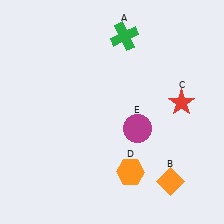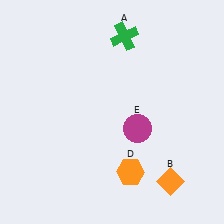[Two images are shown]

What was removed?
The red star (C) was removed in Image 2.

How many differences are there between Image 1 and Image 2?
There is 1 difference between the two images.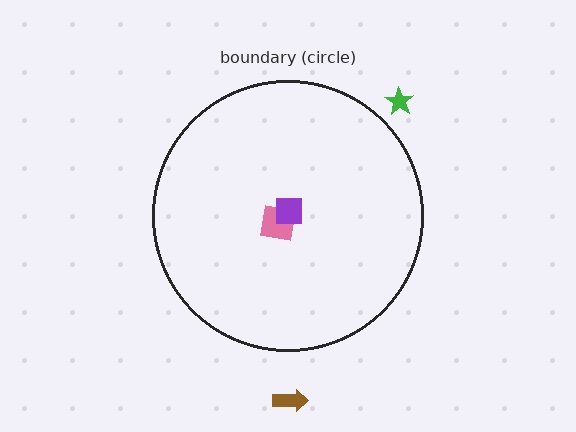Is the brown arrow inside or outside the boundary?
Outside.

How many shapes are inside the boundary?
2 inside, 2 outside.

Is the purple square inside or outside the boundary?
Inside.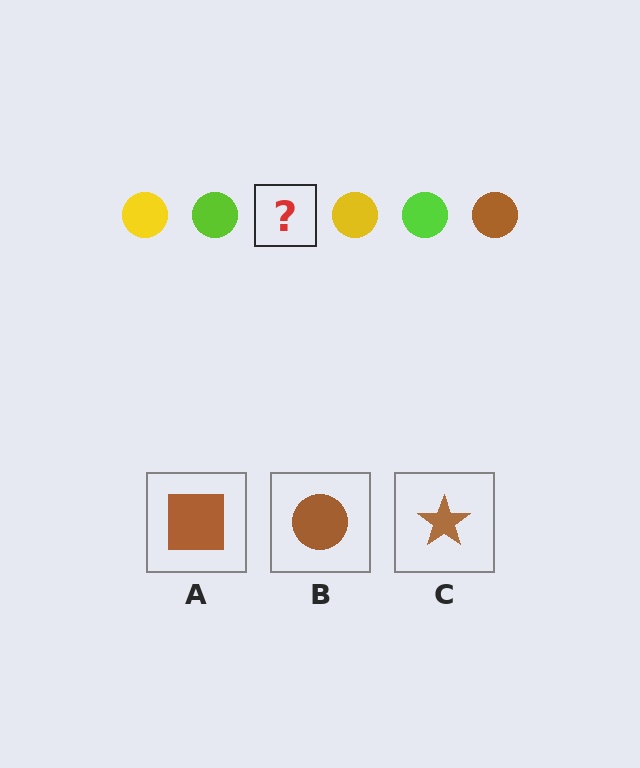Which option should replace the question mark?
Option B.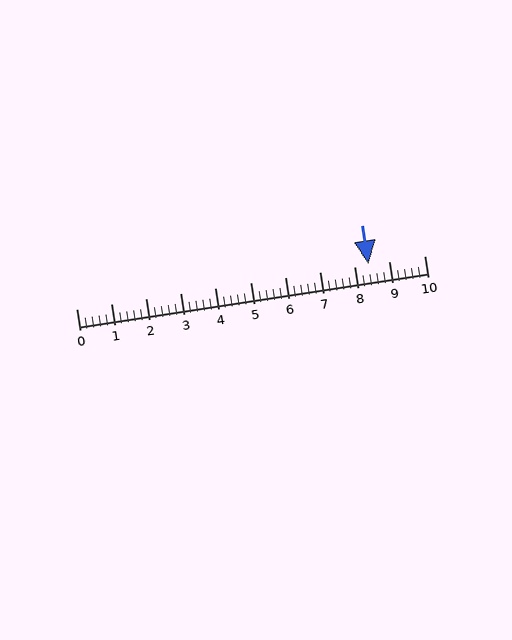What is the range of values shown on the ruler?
The ruler shows values from 0 to 10.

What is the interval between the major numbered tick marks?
The major tick marks are spaced 1 units apart.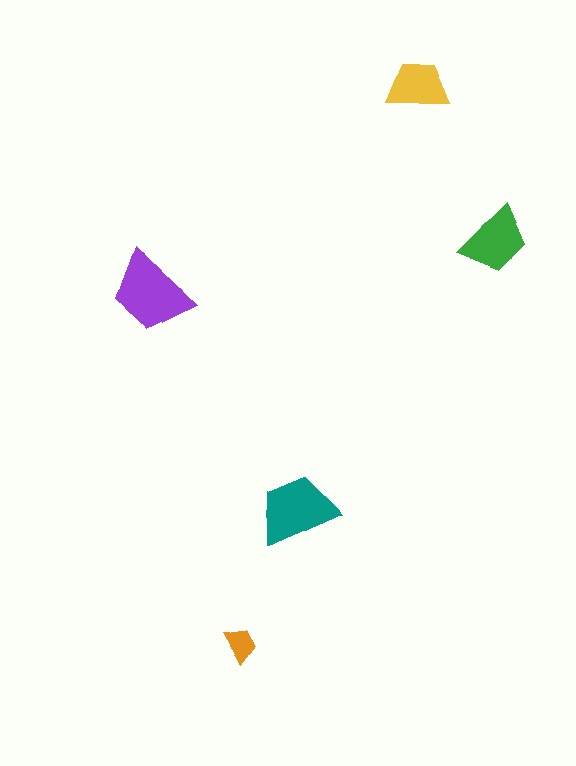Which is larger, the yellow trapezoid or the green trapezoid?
The green one.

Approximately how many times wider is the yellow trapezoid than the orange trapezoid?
About 2 times wider.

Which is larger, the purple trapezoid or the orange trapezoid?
The purple one.